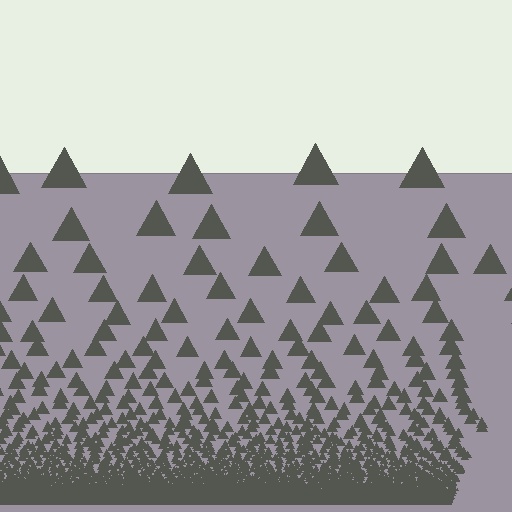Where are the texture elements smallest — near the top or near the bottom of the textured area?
Near the bottom.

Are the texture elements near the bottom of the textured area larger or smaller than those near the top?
Smaller. The gradient is inverted — elements near the bottom are smaller and denser.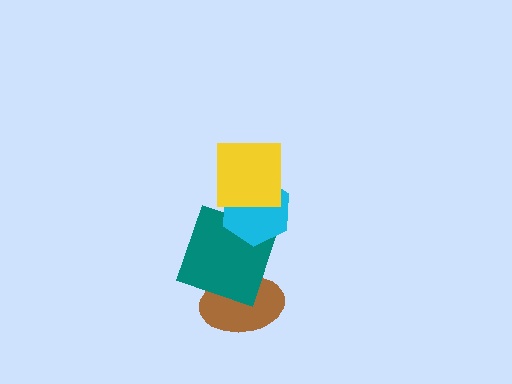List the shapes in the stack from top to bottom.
From top to bottom: the yellow square, the cyan hexagon, the teal square, the brown ellipse.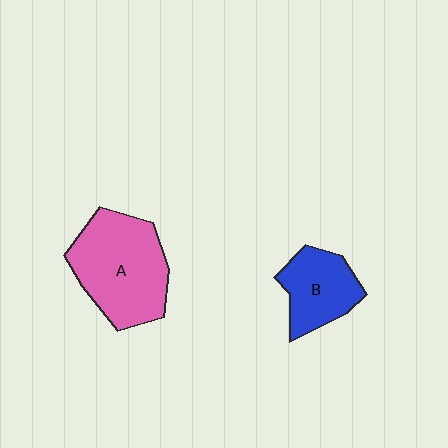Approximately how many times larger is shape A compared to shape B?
Approximately 1.7 times.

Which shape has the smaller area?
Shape B (blue).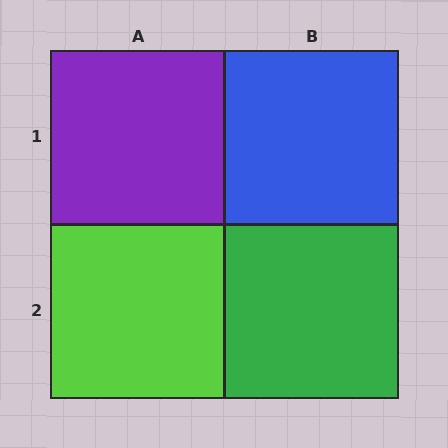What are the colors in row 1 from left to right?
Purple, blue.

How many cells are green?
1 cell is green.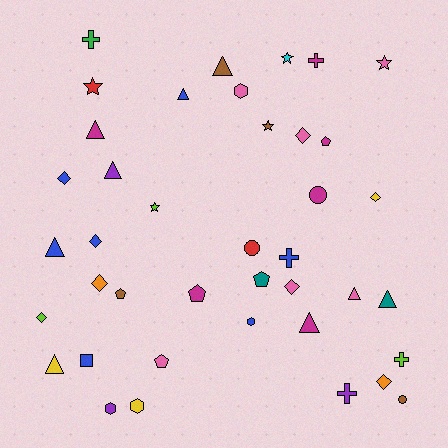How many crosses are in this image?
There are 5 crosses.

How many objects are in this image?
There are 40 objects.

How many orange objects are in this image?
There are 2 orange objects.